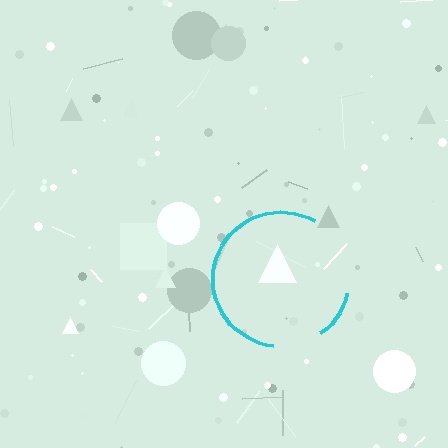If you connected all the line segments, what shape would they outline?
They would outline a circle.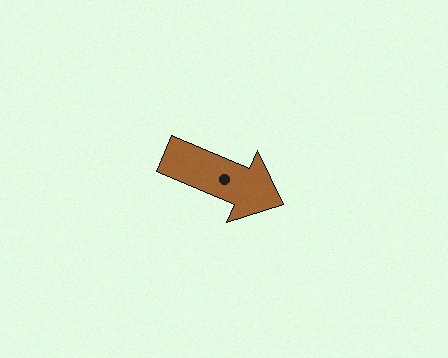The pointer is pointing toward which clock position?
Roughly 4 o'clock.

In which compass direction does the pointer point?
Southeast.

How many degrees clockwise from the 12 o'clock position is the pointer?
Approximately 113 degrees.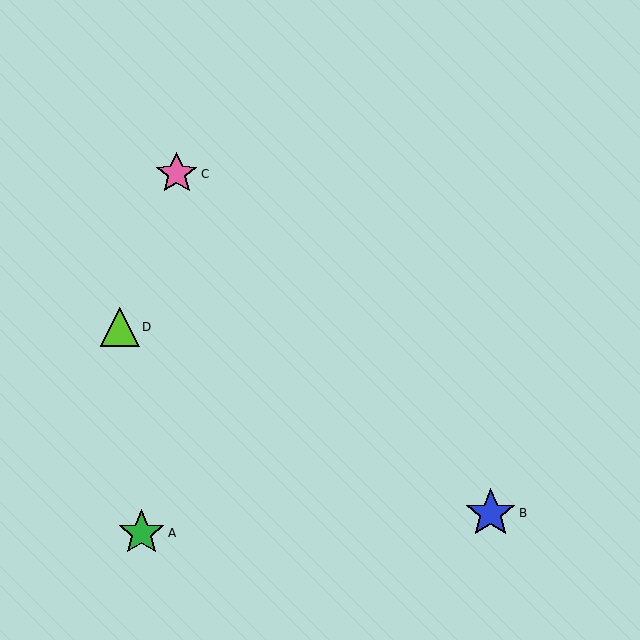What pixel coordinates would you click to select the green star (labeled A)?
Click at (142, 533) to select the green star A.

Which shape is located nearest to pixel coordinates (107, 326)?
The lime triangle (labeled D) at (120, 327) is nearest to that location.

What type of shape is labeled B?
Shape B is a blue star.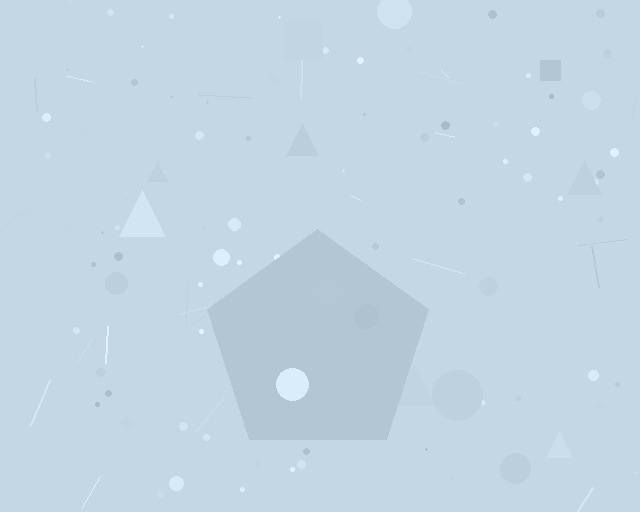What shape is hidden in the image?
A pentagon is hidden in the image.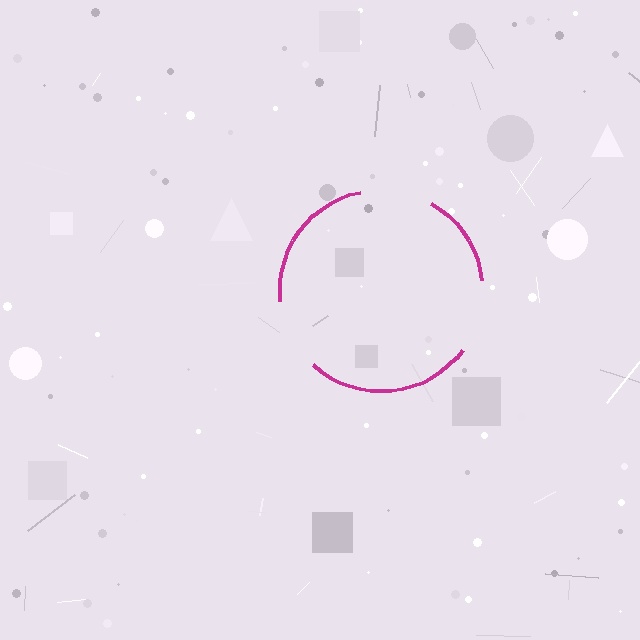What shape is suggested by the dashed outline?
The dashed outline suggests a circle.